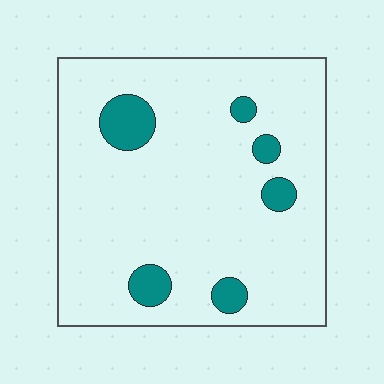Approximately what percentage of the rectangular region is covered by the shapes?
Approximately 10%.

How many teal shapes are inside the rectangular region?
6.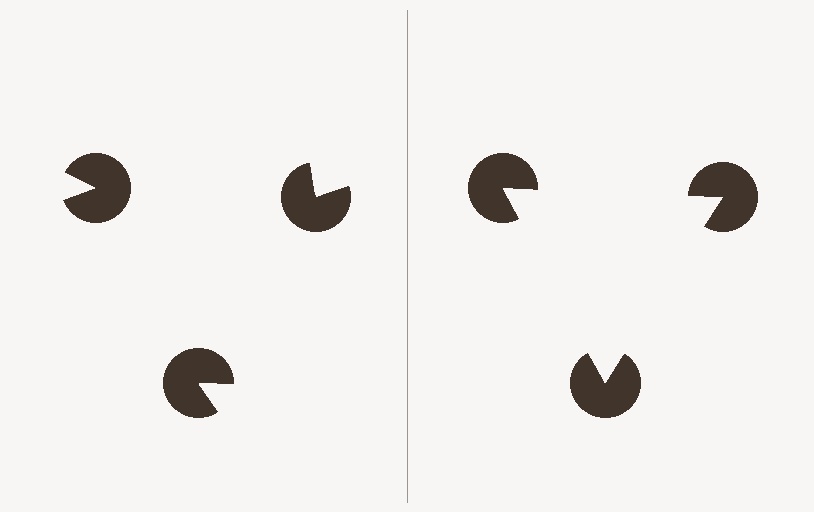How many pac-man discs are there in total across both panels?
6 — 3 on each side.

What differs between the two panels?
The pac-man discs are positioned identically on both sides; only the wedge orientations differ. On the right they align to a triangle; on the left they are misaligned.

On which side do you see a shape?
An illusory triangle appears on the right side. On the left side the wedge cuts are rotated, so no coherent shape forms.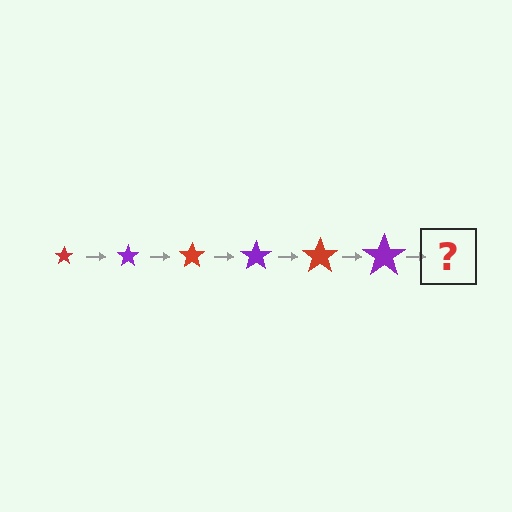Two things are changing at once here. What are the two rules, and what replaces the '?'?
The two rules are that the star grows larger each step and the color cycles through red and purple. The '?' should be a red star, larger than the previous one.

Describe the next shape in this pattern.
It should be a red star, larger than the previous one.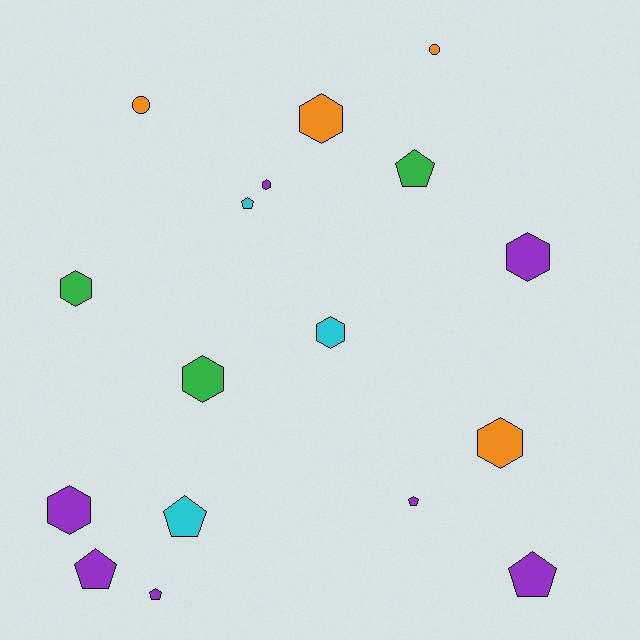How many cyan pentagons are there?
There are 2 cyan pentagons.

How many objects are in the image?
There are 17 objects.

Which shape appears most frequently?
Hexagon, with 8 objects.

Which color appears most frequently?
Purple, with 7 objects.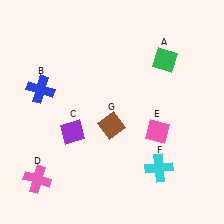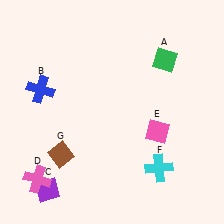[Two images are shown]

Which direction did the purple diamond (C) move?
The purple diamond (C) moved down.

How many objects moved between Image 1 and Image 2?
2 objects moved between the two images.